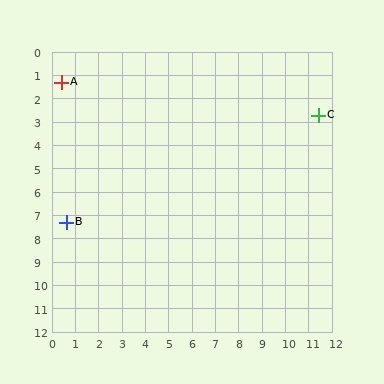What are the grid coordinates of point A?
Point A is at approximately (0.4, 1.3).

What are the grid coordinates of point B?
Point B is at approximately (0.6, 7.3).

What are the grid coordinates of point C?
Point C is at approximately (11.4, 2.7).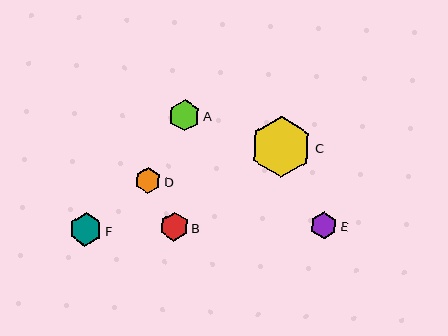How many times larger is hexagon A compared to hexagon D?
Hexagon A is approximately 1.2 times the size of hexagon D.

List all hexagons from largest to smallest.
From largest to smallest: C, F, A, B, E, D.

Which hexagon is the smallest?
Hexagon D is the smallest with a size of approximately 26 pixels.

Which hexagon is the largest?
Hexagon C is the largest with a size of approximately 61 pixels.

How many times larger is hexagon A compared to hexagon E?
Hexagon A is approximately 1.2 times the size of hexagon E.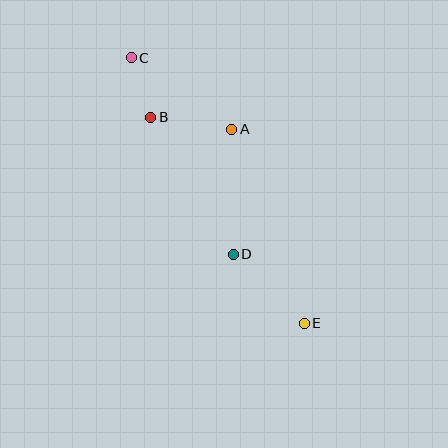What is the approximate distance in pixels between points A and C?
The distance between A and C is approximately 123 pixels.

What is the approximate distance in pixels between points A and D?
The distance between A and D is approximately 125 pixels.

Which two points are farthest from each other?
Points C and E are farthest from each other.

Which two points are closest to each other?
Points B and C are closest to each other.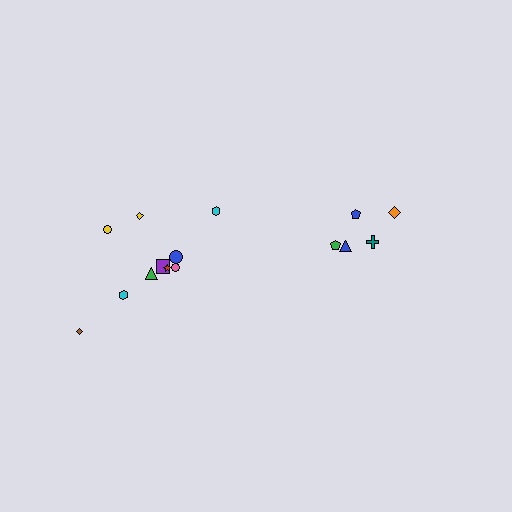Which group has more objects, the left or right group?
The left group.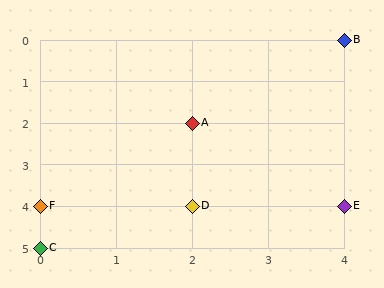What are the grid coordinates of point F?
Point F is at grid coordinates (0, 4).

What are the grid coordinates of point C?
Point C is at grid coordinates (0, 5).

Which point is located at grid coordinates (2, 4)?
Point D is at (2, 4).